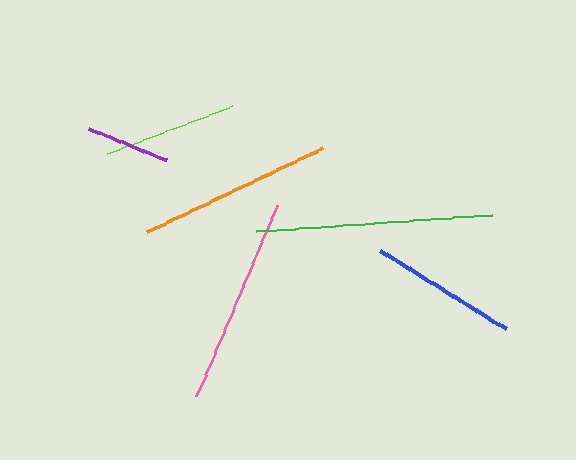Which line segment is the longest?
The green line is the longest at approximately 236 pixels.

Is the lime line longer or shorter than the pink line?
The pink line is longer than the lime line.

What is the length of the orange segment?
The orange segment is approximately 195 pixels long.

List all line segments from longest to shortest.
From longest to shortest: green, pink, orange, blue, lime, purple.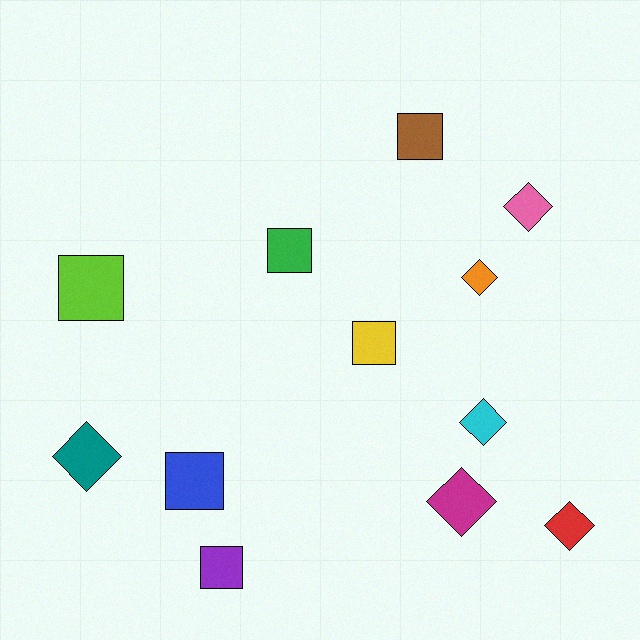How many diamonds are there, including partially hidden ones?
There are 6 diamonds.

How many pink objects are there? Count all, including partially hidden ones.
There is 1 pink object.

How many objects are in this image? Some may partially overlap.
There are 12 objects.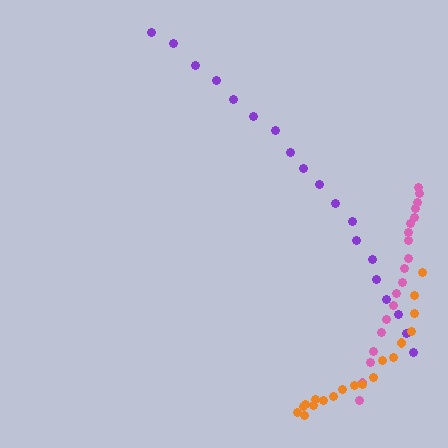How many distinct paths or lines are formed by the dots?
There are 3 distinct paths.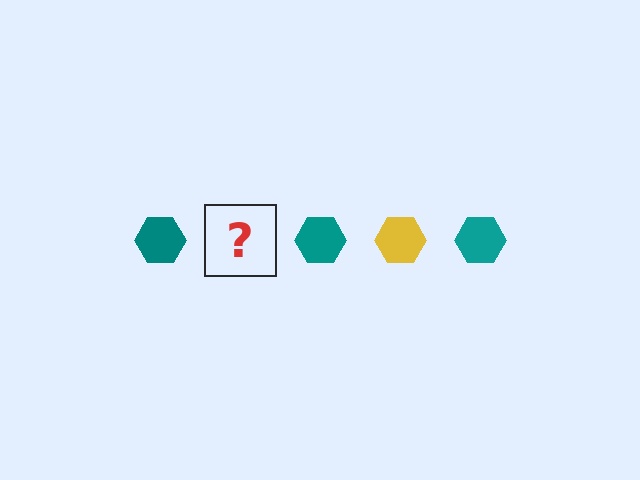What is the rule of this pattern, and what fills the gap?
The rule is that the pattern cycles through teal, yellow hexagons. The gap should be filled with a yellow hexagon.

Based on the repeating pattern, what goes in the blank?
The blank should be a yellow hexagon.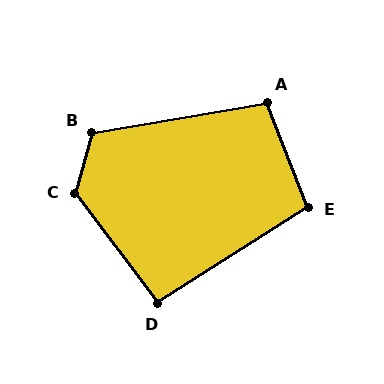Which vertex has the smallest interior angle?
D, at approximately 94 degrees.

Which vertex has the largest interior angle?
C, at approximately 128 degrees.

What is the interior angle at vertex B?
Approximately 115 degrees (obtuse).